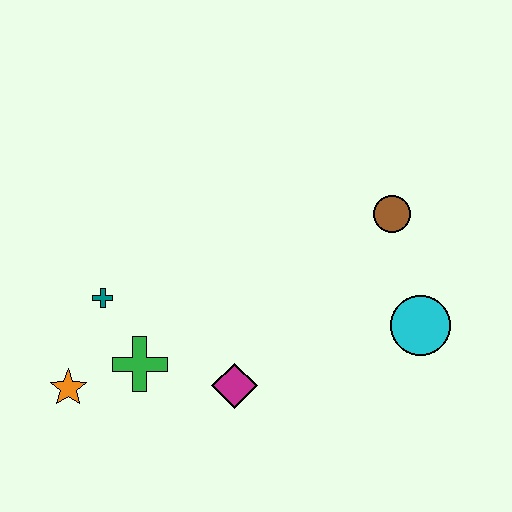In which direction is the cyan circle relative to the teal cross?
The cyan circle is to the right of the teal cross.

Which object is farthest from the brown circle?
The orange star is farthest from the brown circle.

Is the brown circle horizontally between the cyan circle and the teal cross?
Yes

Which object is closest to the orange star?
The green cross is closest to the orange star.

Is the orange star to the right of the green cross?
No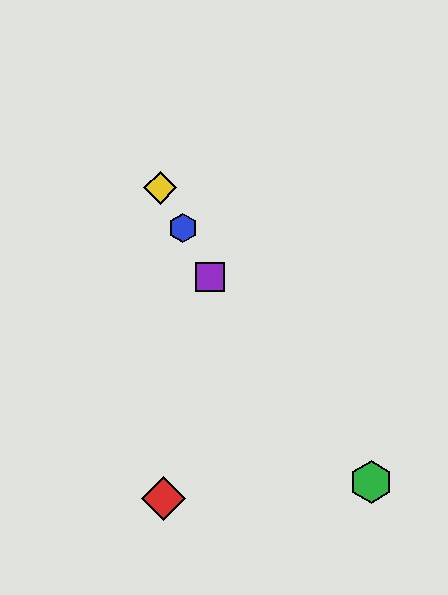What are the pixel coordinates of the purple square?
The purple square is at (210, 277).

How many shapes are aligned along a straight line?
3 shapes (the blue hexagon, the yellow diamond, the purple square) are aligned along a straight line.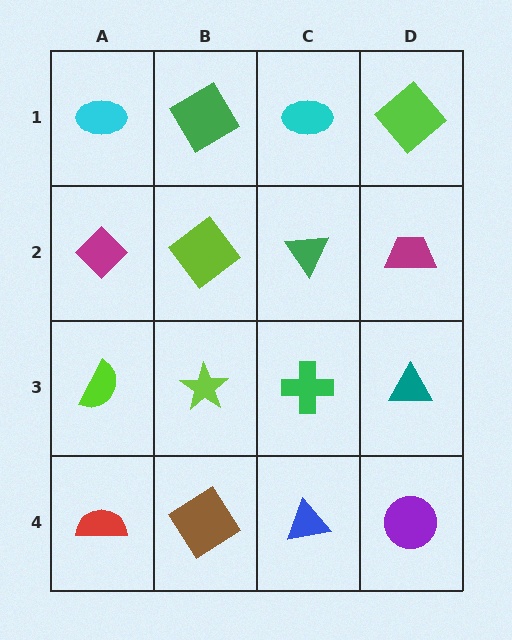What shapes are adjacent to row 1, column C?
A green triangle (row 2, column C), a green diamond (row 1, column B), a lime diamond (row 1, column D).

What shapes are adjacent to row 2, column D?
A lime diamond (row 1, column D), a teal triangle (row 3, column D), a green triangle (row 2, column C).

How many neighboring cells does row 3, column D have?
3.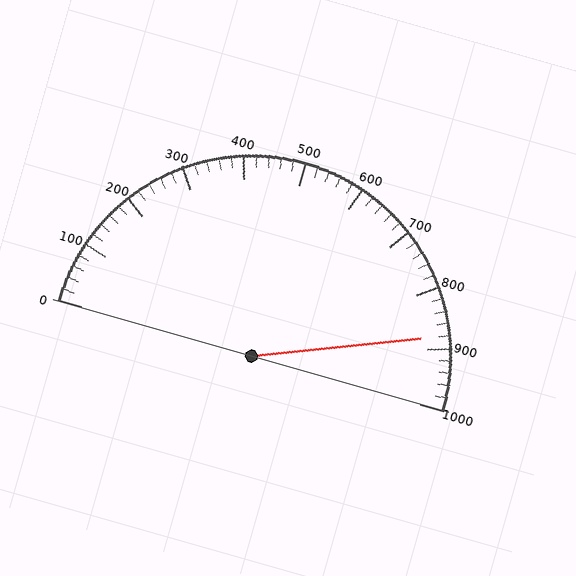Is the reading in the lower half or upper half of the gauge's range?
The reading is in the upper half of the range (0 to 1000).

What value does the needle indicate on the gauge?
The needle indicates approximately 880.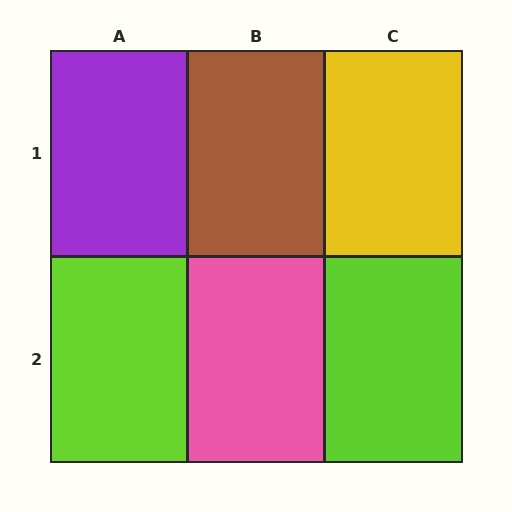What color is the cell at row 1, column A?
Purple.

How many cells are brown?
1 cell is brown.